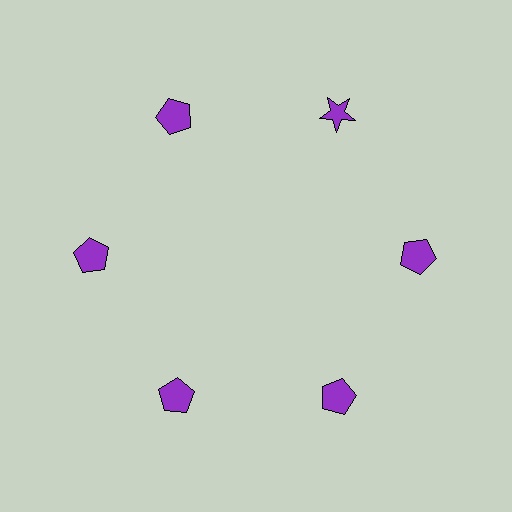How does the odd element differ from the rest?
It has a different shape: star instead of pentagon.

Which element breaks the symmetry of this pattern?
The purple star at roughly the 1 o'clock position breaks the symmetry. All other shapes are purple pentagons.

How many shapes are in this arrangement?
There are 6 shapes arranged in a ring pattern.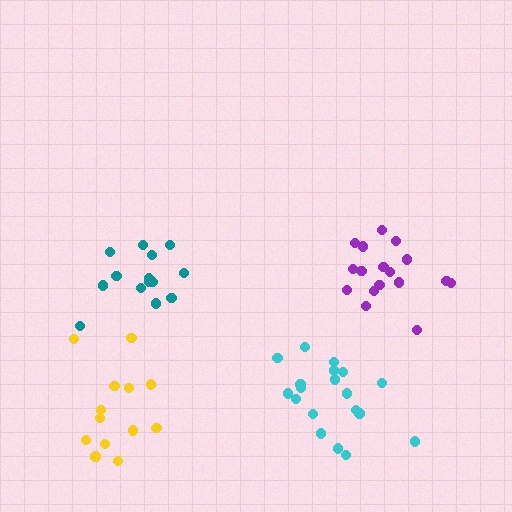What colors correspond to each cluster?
The clusters are colored: teal, yellow, purple, cyan.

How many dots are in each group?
Group 1: 14 dots, Group 2: 13 dots, Group 3: 17 dots, Group 4: 19 dots (63 total).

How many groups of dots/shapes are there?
There are 4 groups.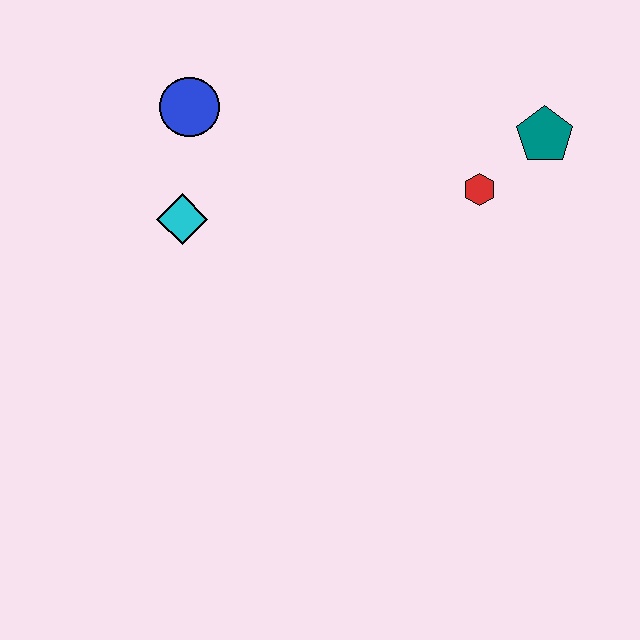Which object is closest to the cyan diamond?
The blue circle is closest to the cyan diamond.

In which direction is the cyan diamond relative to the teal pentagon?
The cyan diamond is to the left of the teal pentagon.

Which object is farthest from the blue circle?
The teal pentagon is farthest from the blue circle.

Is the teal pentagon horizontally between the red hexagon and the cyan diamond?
No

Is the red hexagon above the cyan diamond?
Yes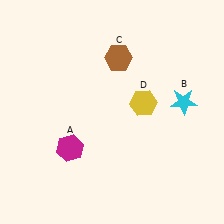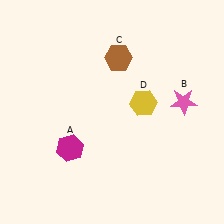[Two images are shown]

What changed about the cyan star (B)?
In Image 1, B is cyan. In Image 2, it changed to pink.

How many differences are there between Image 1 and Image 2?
There is 1 difference between the two images.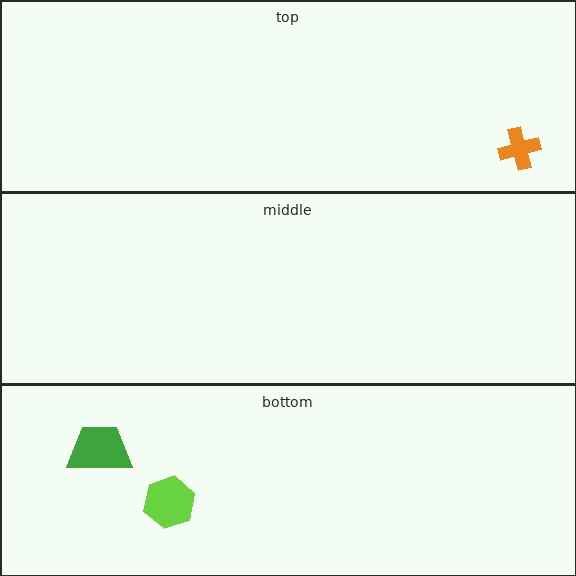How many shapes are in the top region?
1.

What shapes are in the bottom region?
The green trapezoid, the lime hexagon.